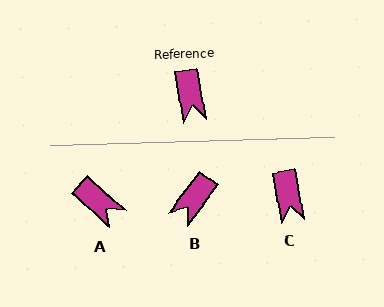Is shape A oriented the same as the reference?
No, it is off by about 37 degrees.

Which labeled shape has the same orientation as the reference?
C.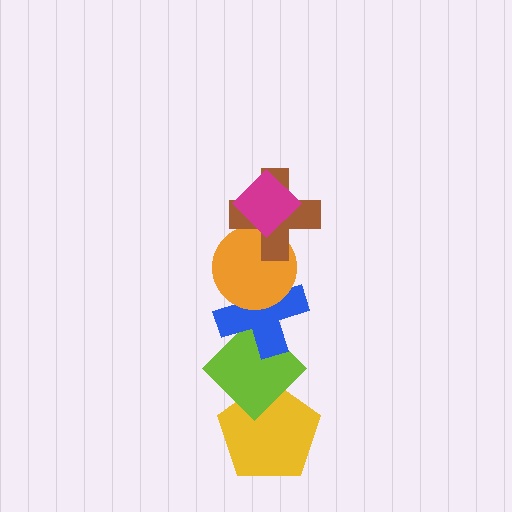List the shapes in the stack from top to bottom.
From top to bottom: the magenta diamond, the brown cross, the orange circle, the blue cross, the lime diamond, the yellow pentagon.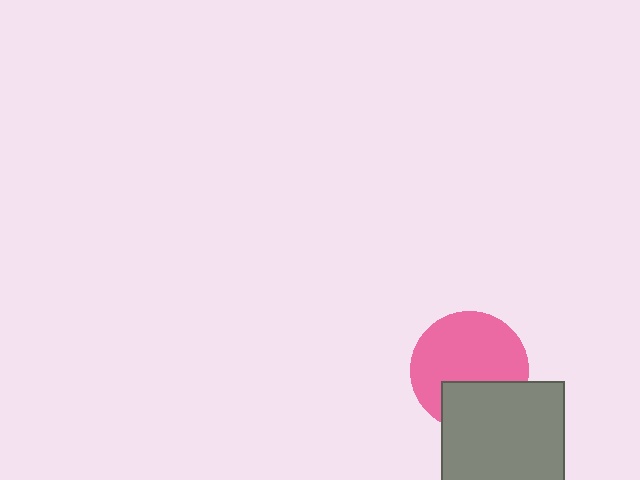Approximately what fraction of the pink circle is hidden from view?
Roughly 31% of the pink circle is hidden behind the gray rectangle.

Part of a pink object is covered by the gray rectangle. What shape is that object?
It is a circle.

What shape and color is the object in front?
The object in front is a gray rectangle.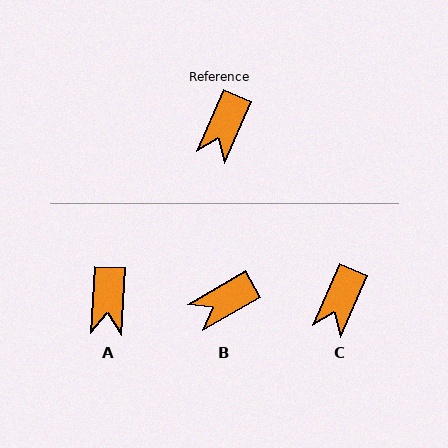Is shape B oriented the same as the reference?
No, it is off by about 37 degrees.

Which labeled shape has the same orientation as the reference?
C.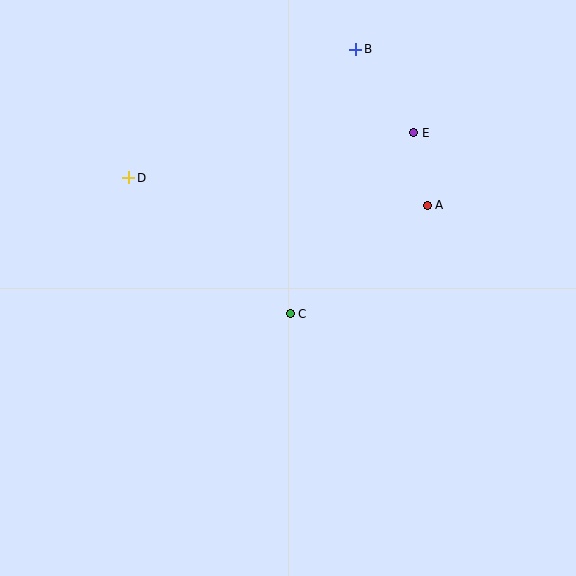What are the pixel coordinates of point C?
Point C is at (290, 314).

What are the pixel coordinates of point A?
Point A is at (427, 205).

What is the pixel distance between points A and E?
The distance between A and E is 74 pixels.